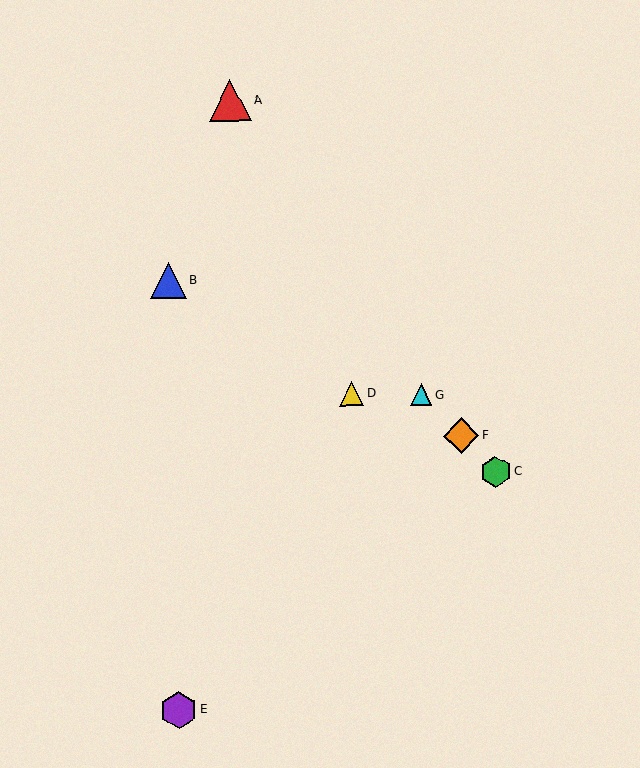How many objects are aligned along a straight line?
3 objects (C, F, G) are aligned along a straight line.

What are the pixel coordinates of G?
Object G is at (421, 395).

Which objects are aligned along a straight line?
Objects C, F, G are aligned along a straight line.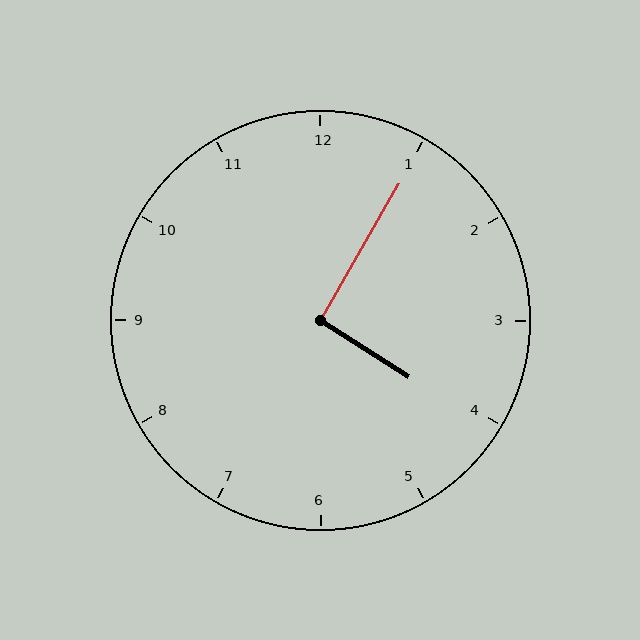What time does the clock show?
4:05.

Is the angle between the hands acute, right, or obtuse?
It is right.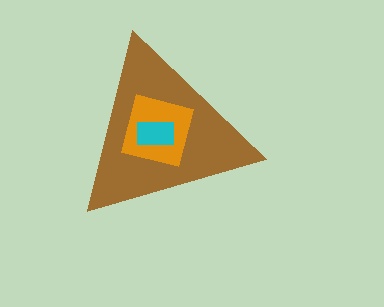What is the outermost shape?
The brown triangle.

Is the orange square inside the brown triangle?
Yes.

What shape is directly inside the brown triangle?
The orange square.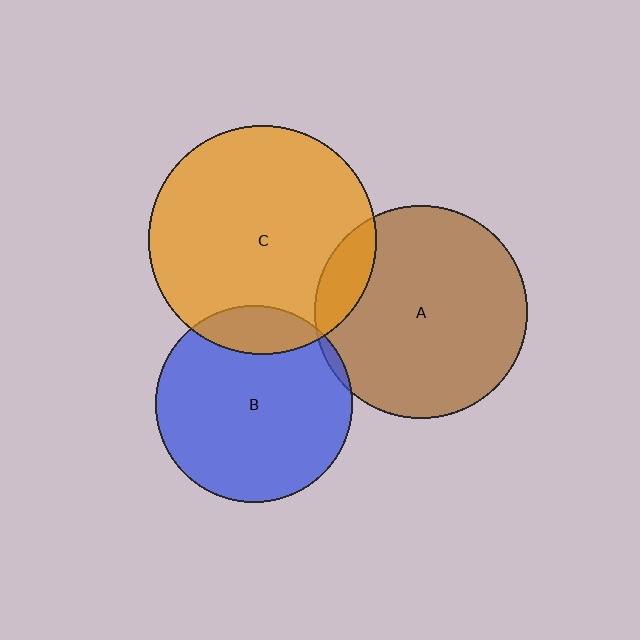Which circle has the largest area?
Circle C (orange).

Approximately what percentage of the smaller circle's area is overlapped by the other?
Approximately 15%.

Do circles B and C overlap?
Yes.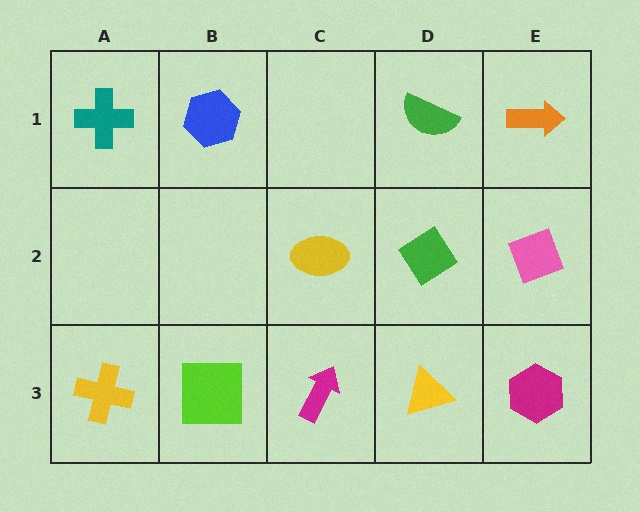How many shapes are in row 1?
4 shapes.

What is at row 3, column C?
A magenta arrow.